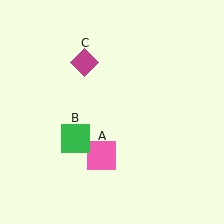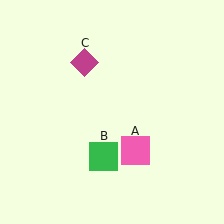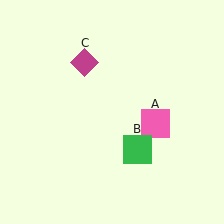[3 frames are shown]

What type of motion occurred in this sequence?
The pink square (object A), green square (object B) rotated counterclockwise around the center of the scene.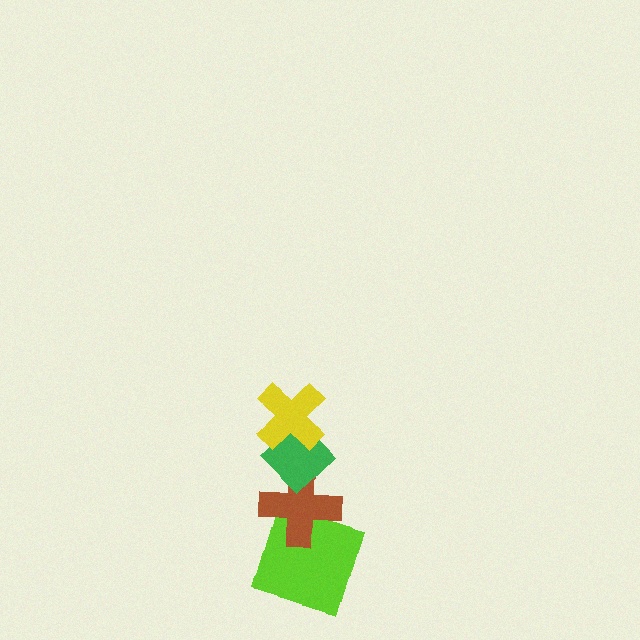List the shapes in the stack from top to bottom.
From top to bottom: the yellow cross, the green diamond, the brown cross, the lime square.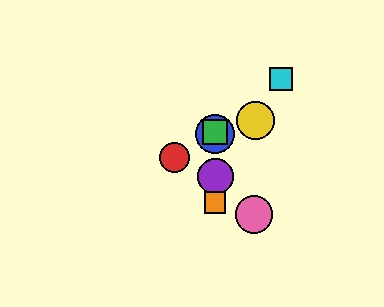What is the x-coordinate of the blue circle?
The blue circle is at x≈215.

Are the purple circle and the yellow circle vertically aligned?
No, the purple circle is at x≈215 and the yellow circle is at x≈256.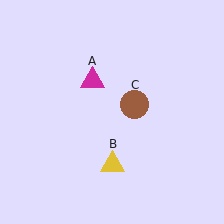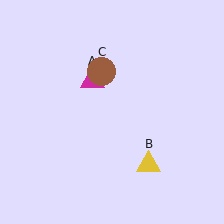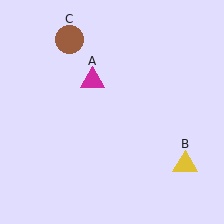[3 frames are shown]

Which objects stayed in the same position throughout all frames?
Magenta triangle (object A) remained stationary.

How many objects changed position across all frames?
2 objects changed position: yellow triangle (object B), brown circle (object C).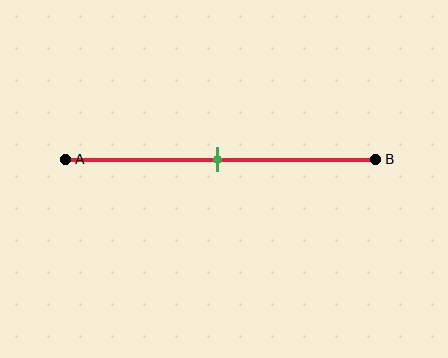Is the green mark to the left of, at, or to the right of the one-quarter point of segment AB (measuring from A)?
The green mark is to the right of the one-quarter point of segment AB.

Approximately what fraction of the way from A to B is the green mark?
The green mark is approximately 50% of the way from A to B.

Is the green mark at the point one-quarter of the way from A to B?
No, the mark is at about 50% from A, not at the 25% one-quarter point.